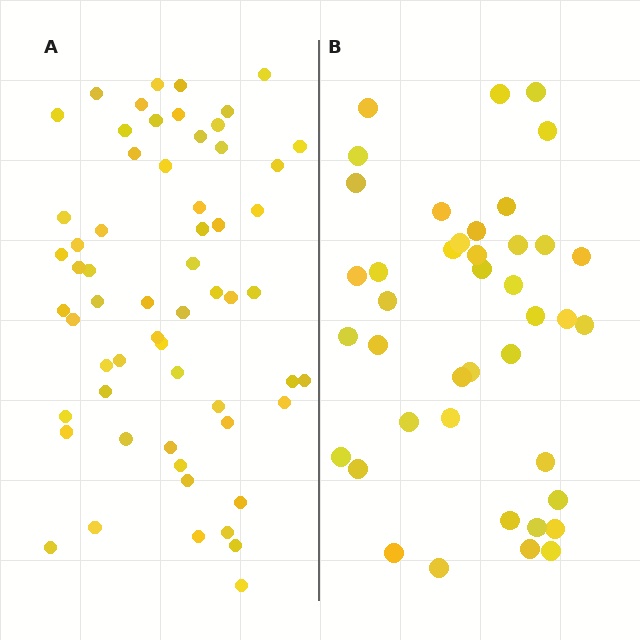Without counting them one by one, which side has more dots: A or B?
Region A (the left region) has more dots.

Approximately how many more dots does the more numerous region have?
Region A has approximately 20 more dots than region B.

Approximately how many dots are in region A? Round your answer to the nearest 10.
About 60 dots.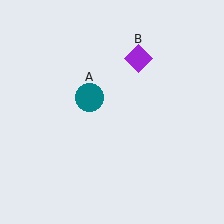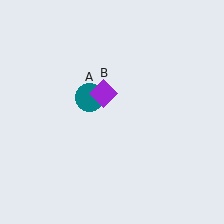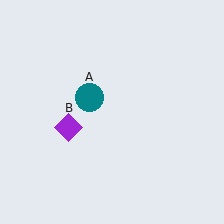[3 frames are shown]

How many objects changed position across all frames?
1 object changed position: purple diamond (object B).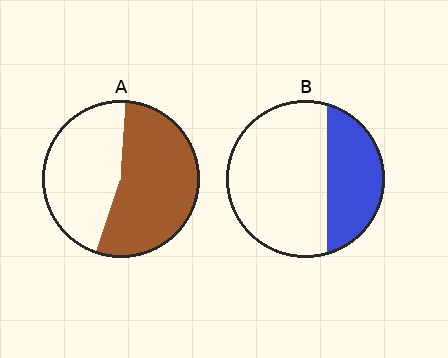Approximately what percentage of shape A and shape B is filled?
A is approximately 55% and B is approximately 35%.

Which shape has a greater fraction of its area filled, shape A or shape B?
Shape A.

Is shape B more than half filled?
No.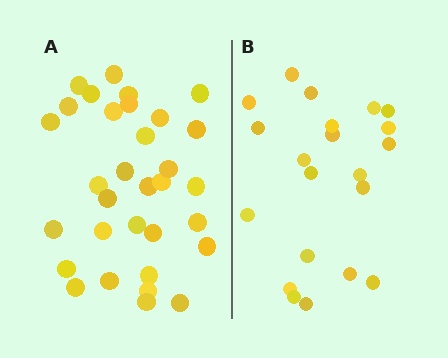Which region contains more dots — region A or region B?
Region A (the left region) has more dots.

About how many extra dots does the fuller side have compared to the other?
Region A has roughly 12 or so more dots than region B.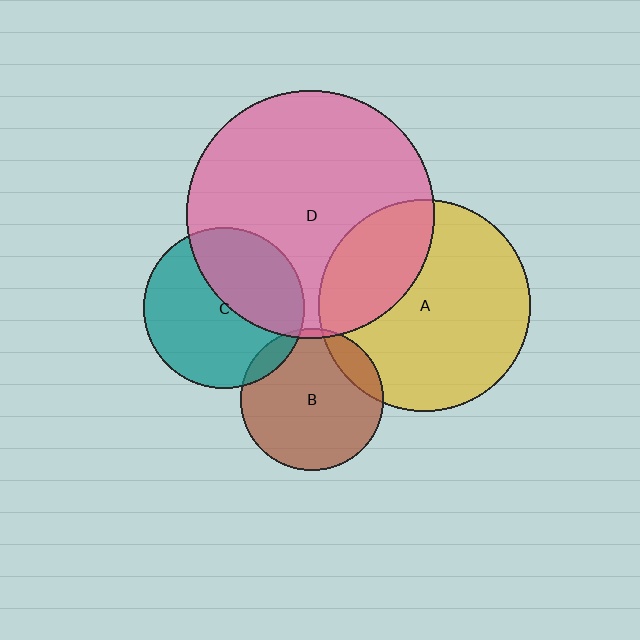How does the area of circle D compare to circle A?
Approximately 1.4 times.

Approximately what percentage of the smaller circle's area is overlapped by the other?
Approximately 40%.